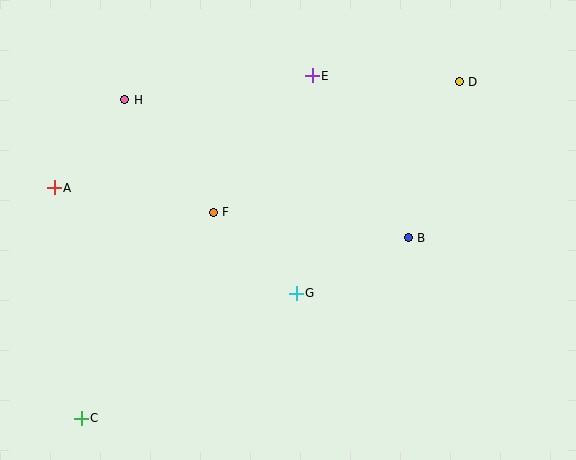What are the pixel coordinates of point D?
Point D is at (459, 82).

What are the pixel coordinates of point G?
Point G is at (296, 293).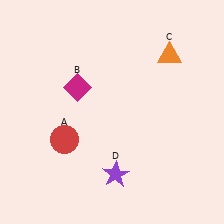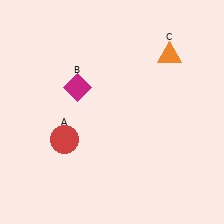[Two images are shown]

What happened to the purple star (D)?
The purple star (D) was removed in Image 2. It was in the bottom-right area of Image 1.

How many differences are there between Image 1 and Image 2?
There is 1 difference between the two images.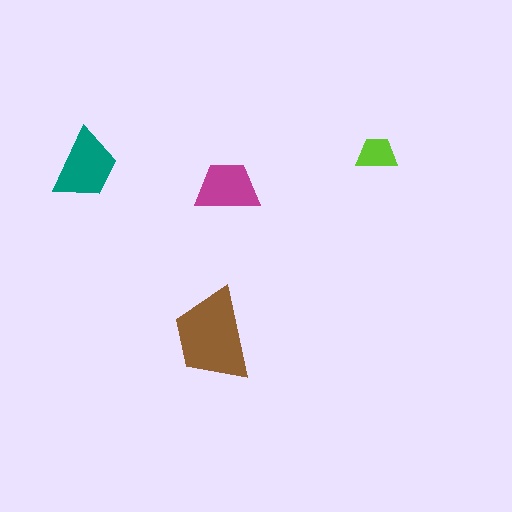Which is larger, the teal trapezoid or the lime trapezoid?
The teal one.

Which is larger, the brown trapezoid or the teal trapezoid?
The brown one.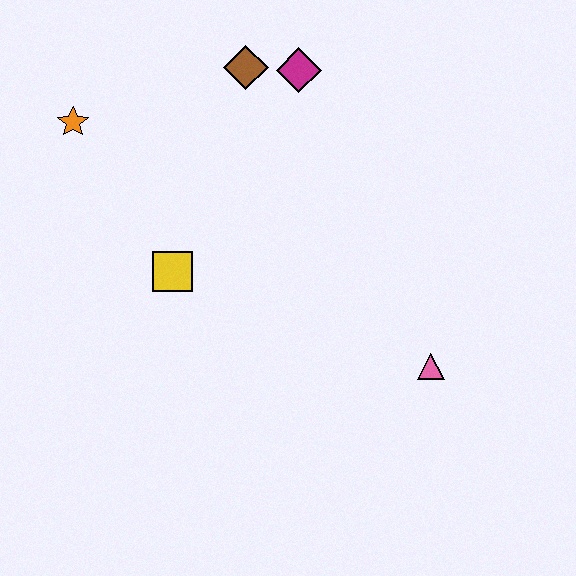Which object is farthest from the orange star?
The pink triangle is farthest from the orange star.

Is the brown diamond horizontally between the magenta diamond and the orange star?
Yes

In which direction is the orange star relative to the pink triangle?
The orange star is to the left of the pink triangle.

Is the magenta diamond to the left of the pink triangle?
Yes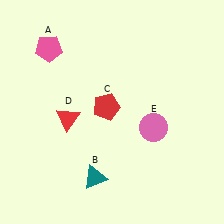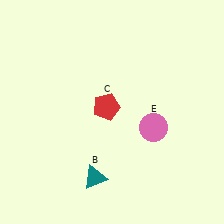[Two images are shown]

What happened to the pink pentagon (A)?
The pink pentagon (A) was removed in Image 2. It was in the top-left area of Image 1.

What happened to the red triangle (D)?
The red triangle (D) was removed in Image 2. It was in the bottom-left area of Image 1.